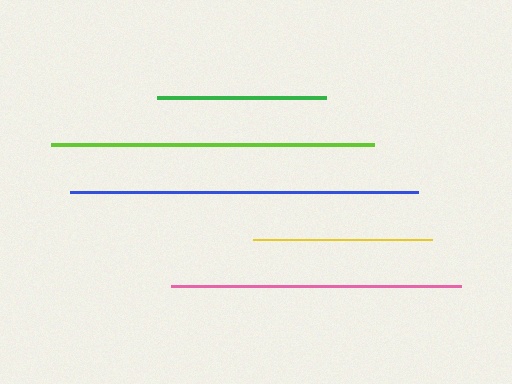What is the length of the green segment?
The green segment is approximately 169 pixels long.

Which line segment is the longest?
The blue line is the longest at approximately 347 pixels.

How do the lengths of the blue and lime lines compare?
The blue and lime lines are approximately the same length.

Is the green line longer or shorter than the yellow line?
The yellow line is longer than the green line.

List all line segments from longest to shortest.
From longest to shortest: blue, lime, pink, yellow, green.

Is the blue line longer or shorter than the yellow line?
The blue line is longer than the yellow line.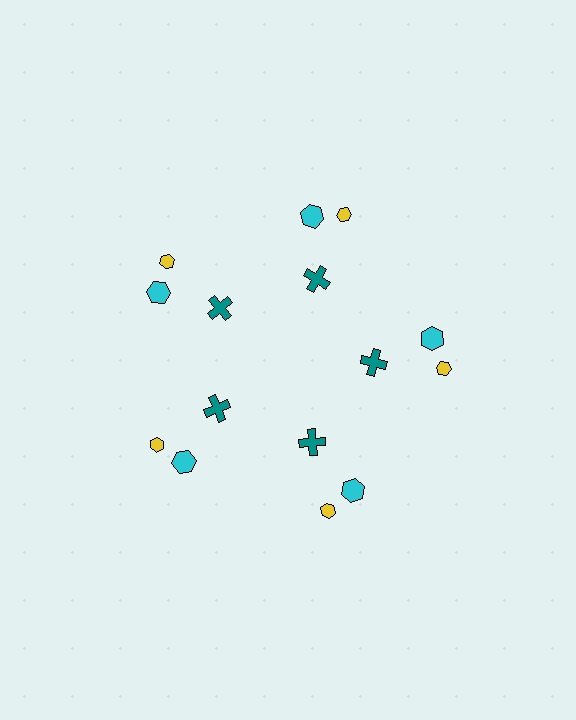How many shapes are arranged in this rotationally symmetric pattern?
There are 15 shapes, arranged in 5 groups of 3.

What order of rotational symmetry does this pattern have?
This pattern has 5-fold rotational symmetry.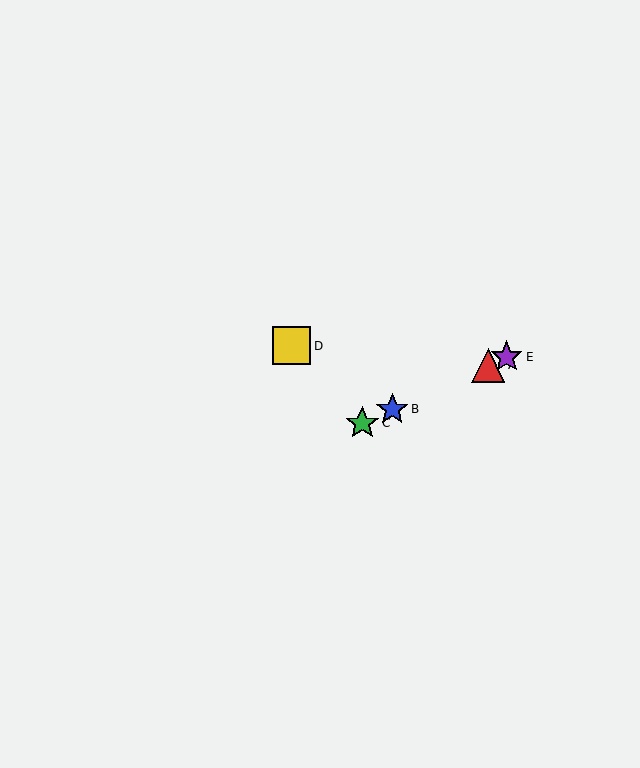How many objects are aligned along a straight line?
4 objects (A, B, C, E) are aligned along a straight line.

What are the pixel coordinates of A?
Object A is at (488, 365).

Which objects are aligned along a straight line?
Objects A, B, C, E are aligned along a straight line.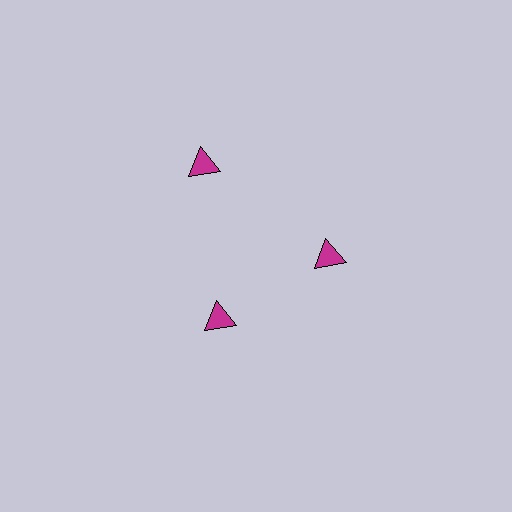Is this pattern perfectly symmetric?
No. The 3 magenta triangles are arranged in a ring, but one element near the 11 o'clock position is pushed outward from the center, breaking the 3-fold rotational symmetry.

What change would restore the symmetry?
The symmetry would be restored by moving it inward, back onto the ring so that all 3 triangles sit at equal angles and equal distance from the center.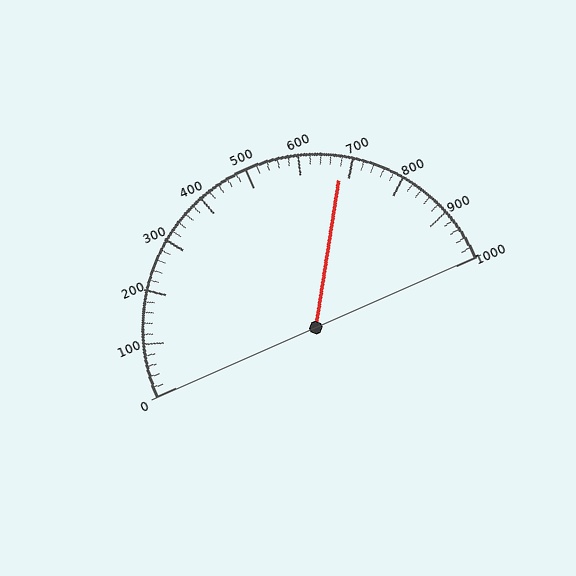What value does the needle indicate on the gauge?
The needle indicates approximately 680.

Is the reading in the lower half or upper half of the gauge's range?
The reading is in the upper half of the range (0 to 1000).